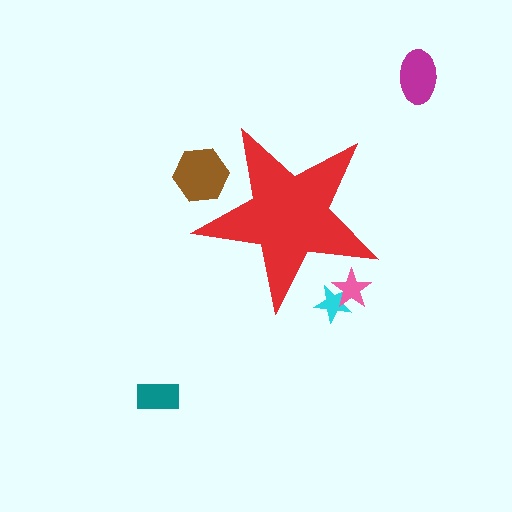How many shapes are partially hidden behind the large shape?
3 shapes are partially hidden.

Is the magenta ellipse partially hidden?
No, the magenta ellipse is fully visible.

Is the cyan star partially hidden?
Yes, the cyan star is partially hidden behind the red star.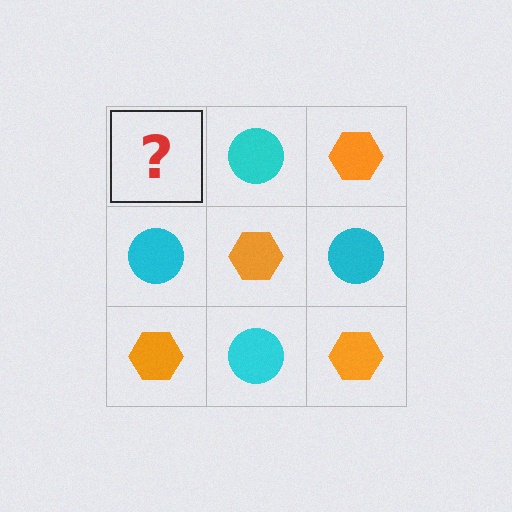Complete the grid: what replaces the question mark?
The question mark should be replaced with an orange hexagon.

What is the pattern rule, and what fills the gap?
The rule is that it alternates orange hexagon and cyan circle in a checkerboard pattern. The gap should be filled with an orange hexagon.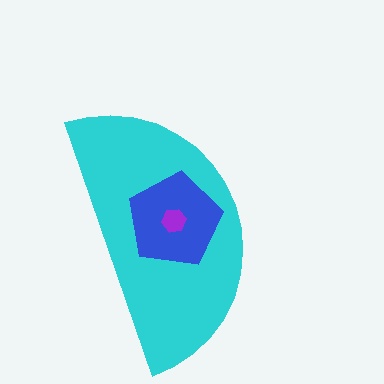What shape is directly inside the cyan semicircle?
The blue pentagon.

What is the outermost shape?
The cyan semicircle.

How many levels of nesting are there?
3.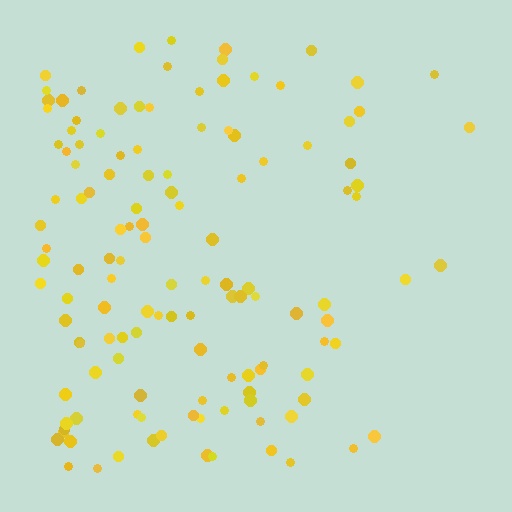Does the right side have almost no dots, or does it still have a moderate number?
Still a moderate number, just noticeably fewer than the left.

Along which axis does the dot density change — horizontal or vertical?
Horizontal.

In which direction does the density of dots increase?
From right to left, with the left side densest.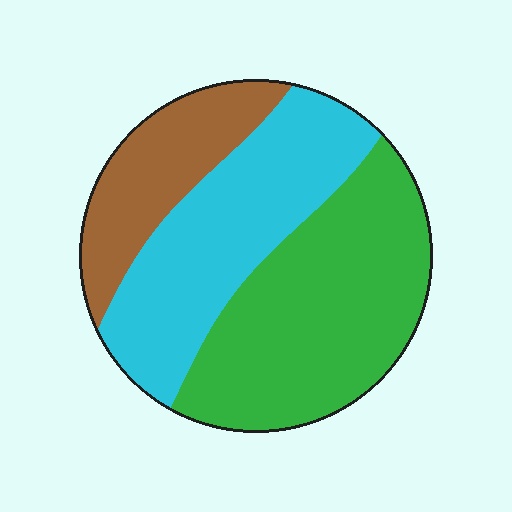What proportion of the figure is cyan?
Cyan takes up about three eighths (3/8) of the figure.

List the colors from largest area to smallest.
From largest to smallest: green, cyan, brown.